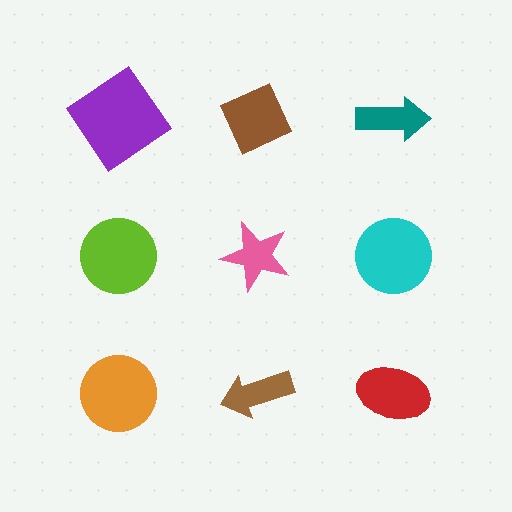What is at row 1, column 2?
A brown diamond.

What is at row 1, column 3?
A teal arrow.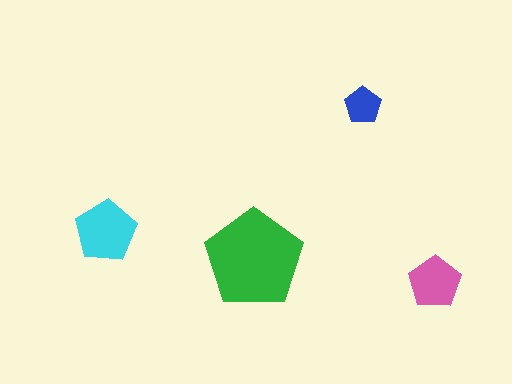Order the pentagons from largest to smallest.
the green one, the cyan one, the pink one, the blue one.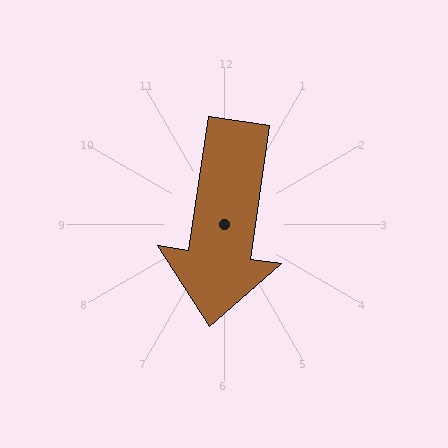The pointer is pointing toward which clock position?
Roughly 6 o'clock.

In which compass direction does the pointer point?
South.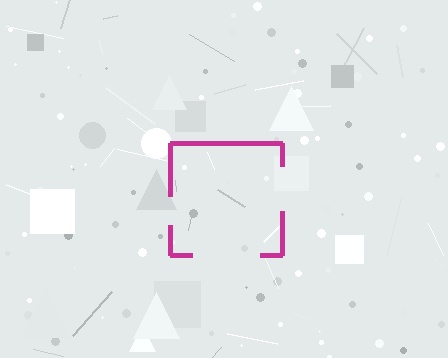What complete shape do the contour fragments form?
The contour fragments form a square.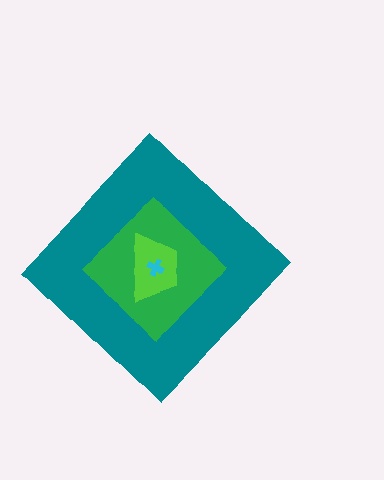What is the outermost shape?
The teal diamond.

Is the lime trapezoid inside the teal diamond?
Yes.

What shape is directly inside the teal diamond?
The green diamond.